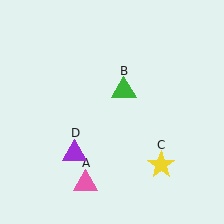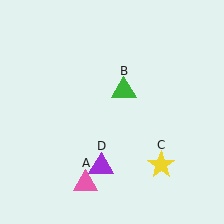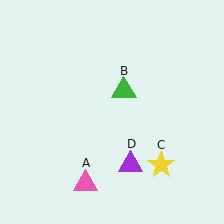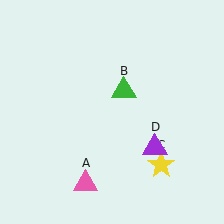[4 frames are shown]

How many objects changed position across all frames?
1 object changed position: purple triangle (object D).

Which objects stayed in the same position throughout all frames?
Pink triangle (object A) and green triangle (object B) and yellow star (object C) remained stationary.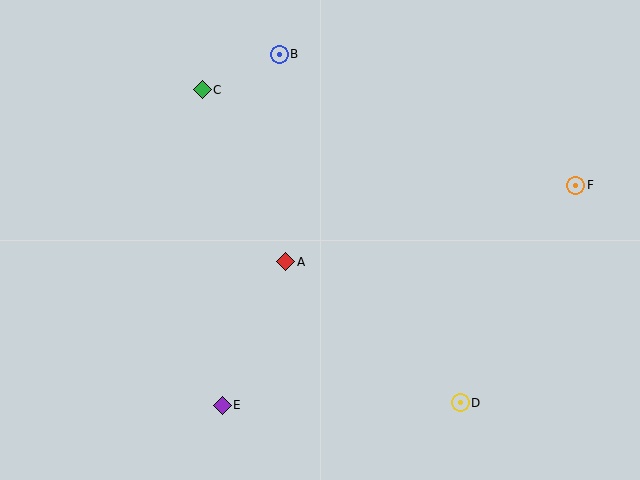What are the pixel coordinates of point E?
Point E is at (222, 405).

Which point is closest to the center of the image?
Point A at (286, 262) is closest to the center.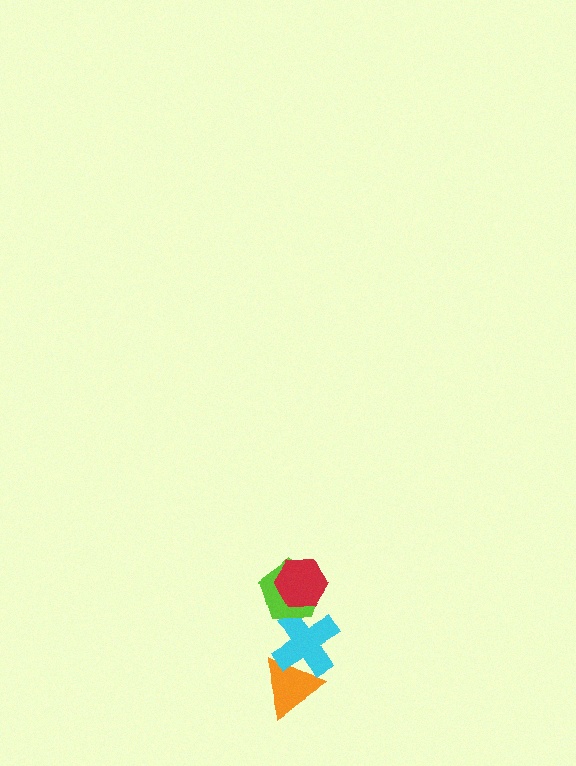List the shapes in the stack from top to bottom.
From top to bottom: the red hexagon, the lime pentagon, the cyan cross, the orange triangle.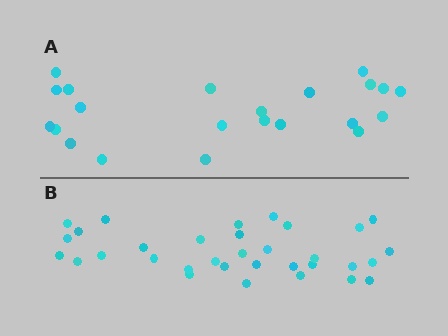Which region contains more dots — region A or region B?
Region B (the bottom region) has more dots.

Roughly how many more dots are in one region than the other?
Region B has roughly 12 or so more dots than region A.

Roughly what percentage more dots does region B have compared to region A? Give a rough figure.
About 50% more.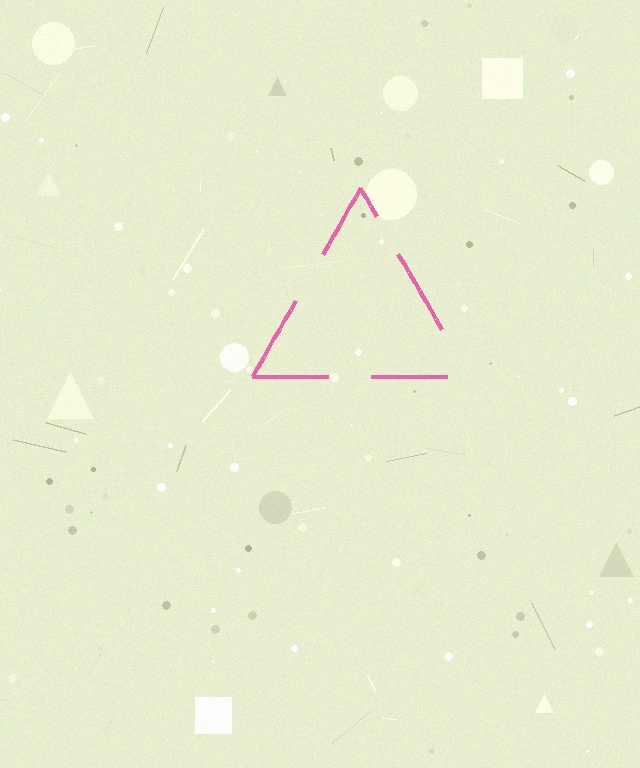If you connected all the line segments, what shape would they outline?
They would outline a triangle.